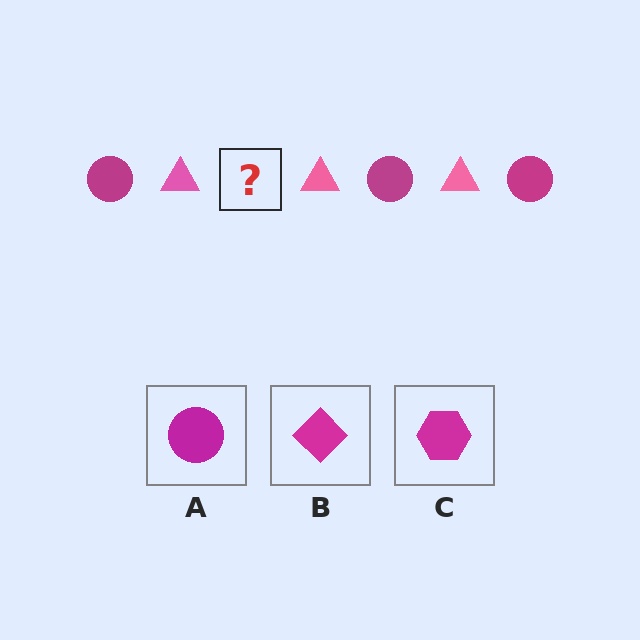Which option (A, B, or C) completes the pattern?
A.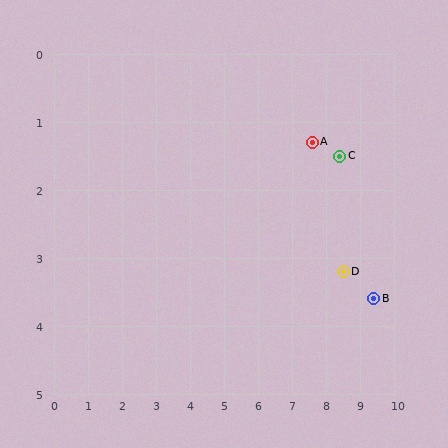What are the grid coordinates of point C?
Point C is at approximately (8.4, 1.5).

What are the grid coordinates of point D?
Point D is at approximately (8.5, 3.2).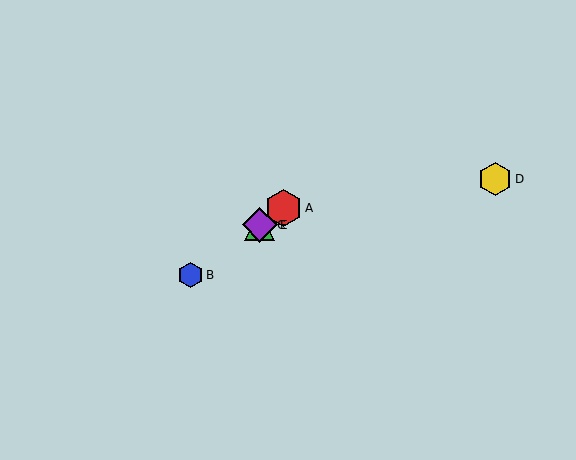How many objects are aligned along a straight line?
4 objects (A, B, C, E) are aligned along a straight line.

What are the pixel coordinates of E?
Object E is at (260, 225).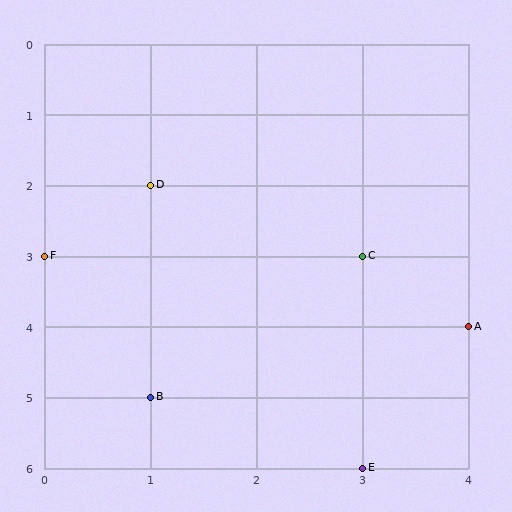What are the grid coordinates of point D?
Point D is at grid coordinates (1, 2).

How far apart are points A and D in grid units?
Points A and D are 3 columns and 2 rows apart (about 3.6 grid units diagonally).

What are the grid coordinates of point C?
Point C is at grid coordinates (3, 3).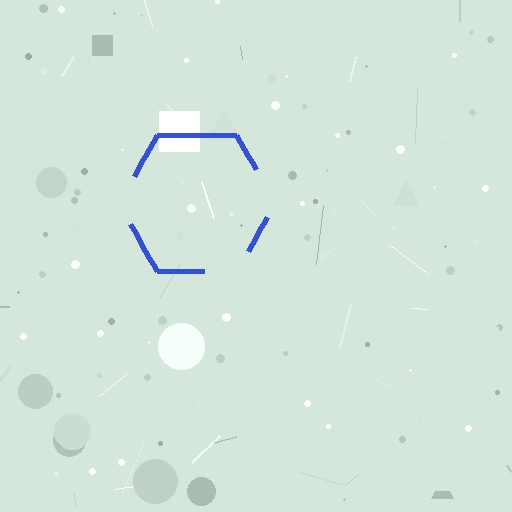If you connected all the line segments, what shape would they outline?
They would outline a hexagon.